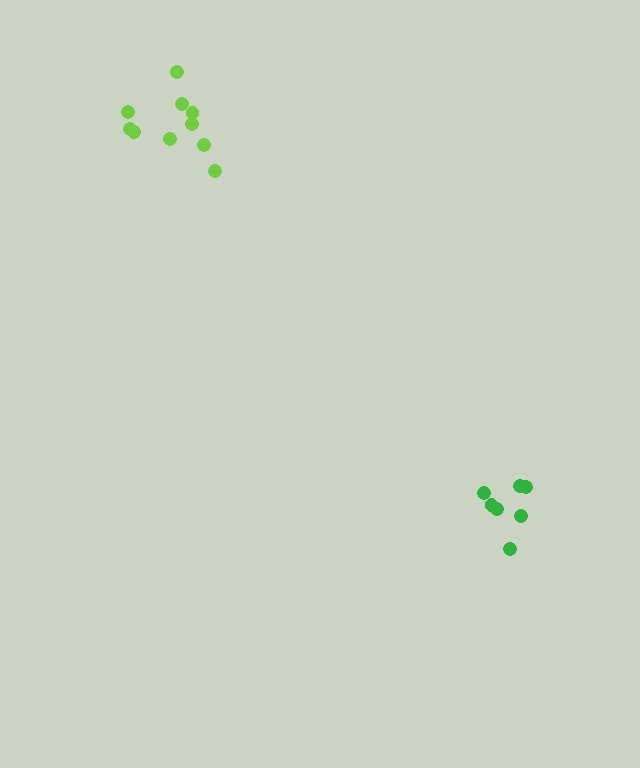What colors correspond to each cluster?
The clusters are colored: green, lime.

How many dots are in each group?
Group 1: 7 dots, Group 2: 10 dots (17 total).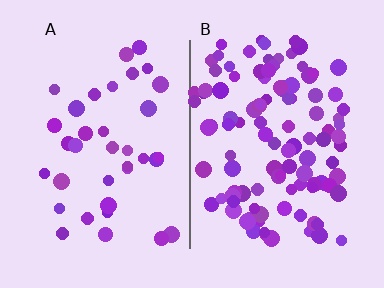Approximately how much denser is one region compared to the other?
Approximately 3.0× — region B over region A.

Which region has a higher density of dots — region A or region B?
B (the right).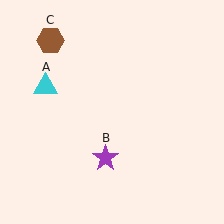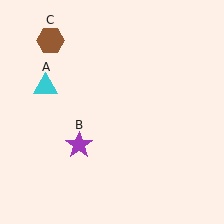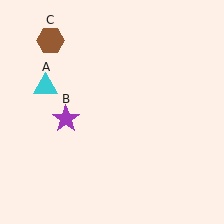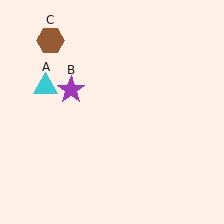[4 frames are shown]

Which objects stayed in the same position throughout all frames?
Cyan triangle (object A) and brown hexagon (object C) remained stationary.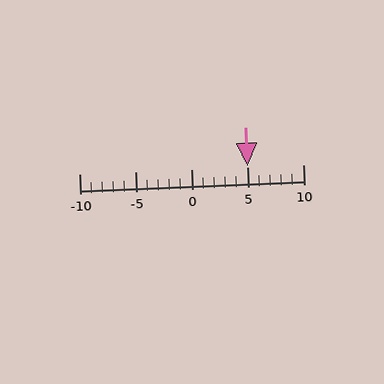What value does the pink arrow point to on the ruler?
The pink arrow points to approximately 5.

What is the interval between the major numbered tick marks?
The major tick marks are spaced 5 units apart.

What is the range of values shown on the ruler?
The ruler shows values from -10 to 10.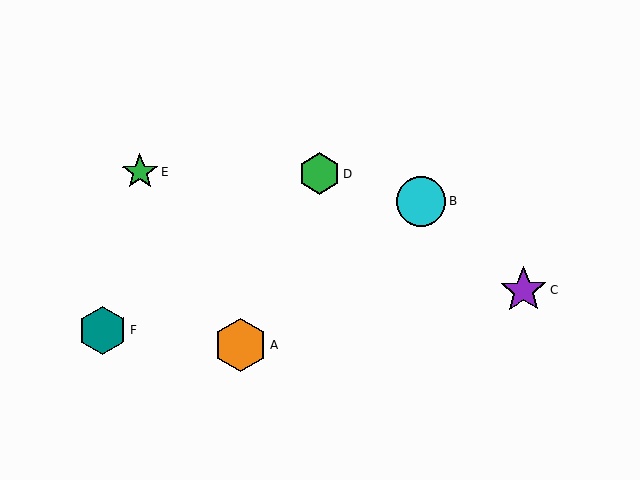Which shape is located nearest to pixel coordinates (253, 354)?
The orange hexagon (labeled A) at (241, 345) is nearest to that location.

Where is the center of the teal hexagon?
The center of the teal hexagon is at (103, 330).